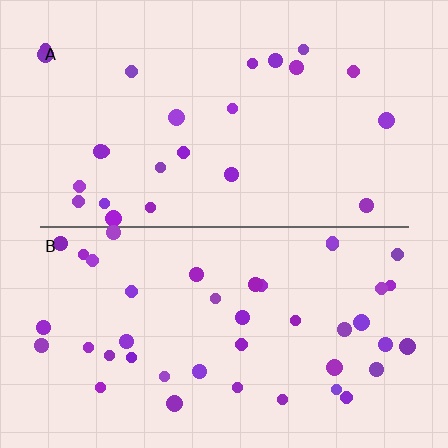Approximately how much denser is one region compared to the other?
Approximately 1.7× — region B over region A.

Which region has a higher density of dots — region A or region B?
B (the bottom).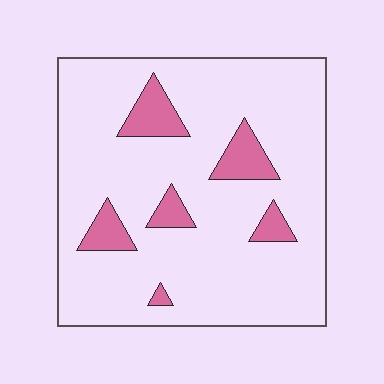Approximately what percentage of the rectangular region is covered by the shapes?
Approximately 15%.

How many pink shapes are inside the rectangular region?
6.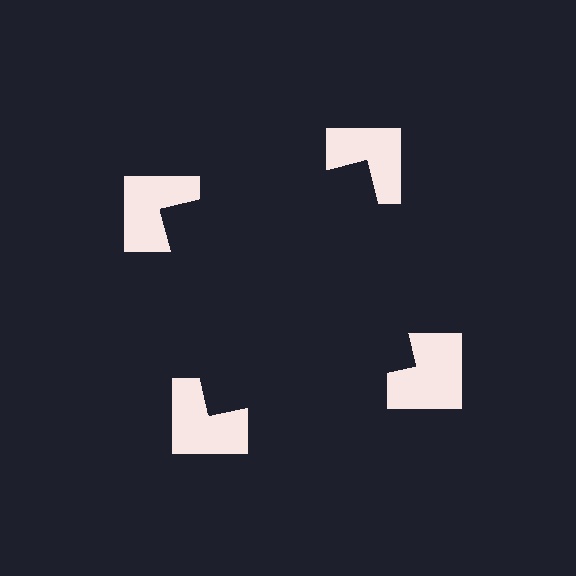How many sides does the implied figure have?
4 sides.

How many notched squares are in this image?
There are 4 — one at each vertex of the illusory square.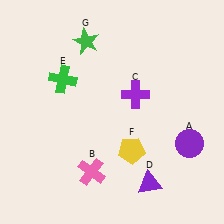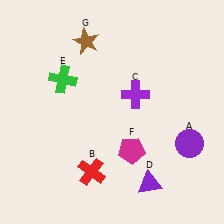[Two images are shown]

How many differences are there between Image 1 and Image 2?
There are 3 differences between the two images.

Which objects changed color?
B changed from pink to red. F changed from yellow to magenta. G changed from green to brown.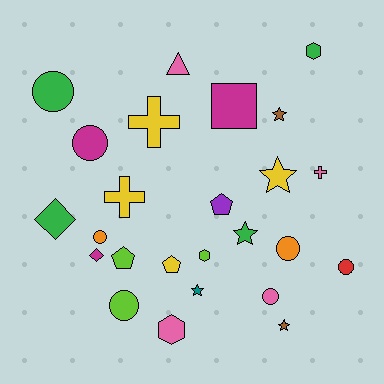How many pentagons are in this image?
There are 3 pentagons.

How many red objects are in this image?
There is 1 red object.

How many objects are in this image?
There are 25 objects.